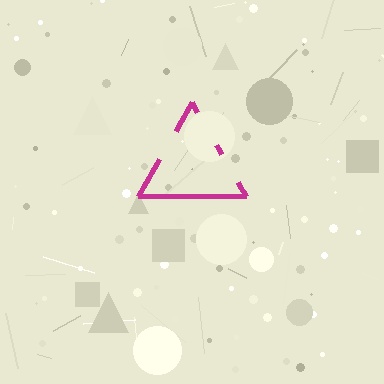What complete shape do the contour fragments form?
The contour fragments form a triangle.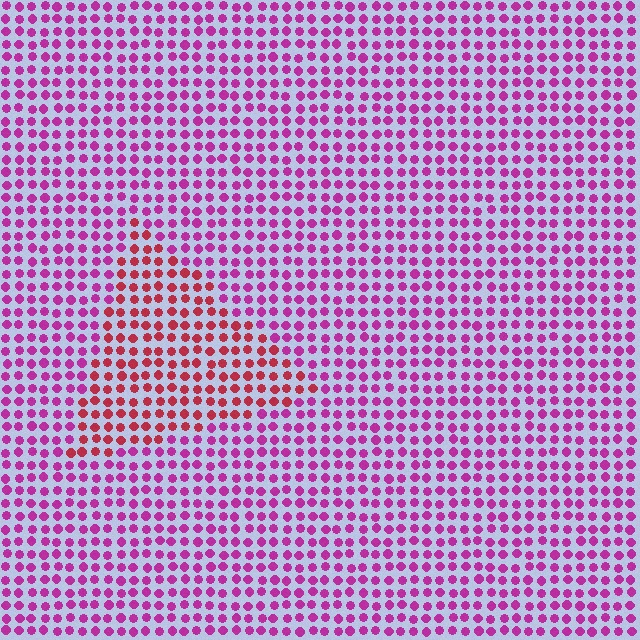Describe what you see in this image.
The image is filled with small magenta elements in a uniform arrangement. A triangle-shaped region is visible where the elements are tinted to a slightly different hue, forming a subtle color boundary.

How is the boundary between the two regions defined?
The boundary is defined purely by a slight shift in hue (about 38 degrees). Spacing, size, and orientation are identical on both sides.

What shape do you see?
I see a triangle.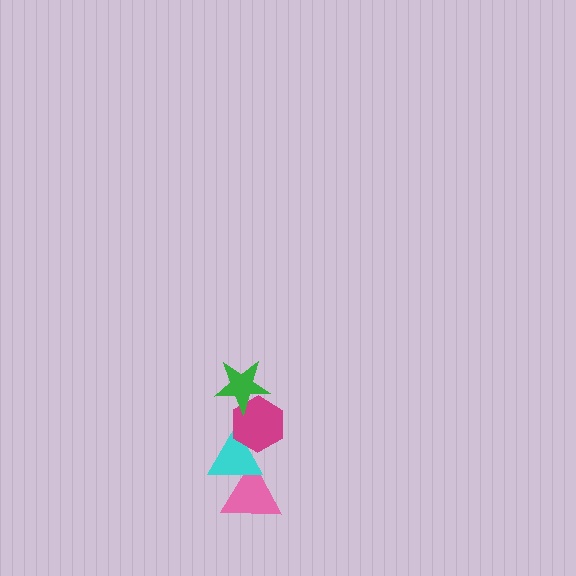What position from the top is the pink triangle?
The pink triangle is 4th from the top.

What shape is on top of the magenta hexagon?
The green star is on top of the magenta hexagon.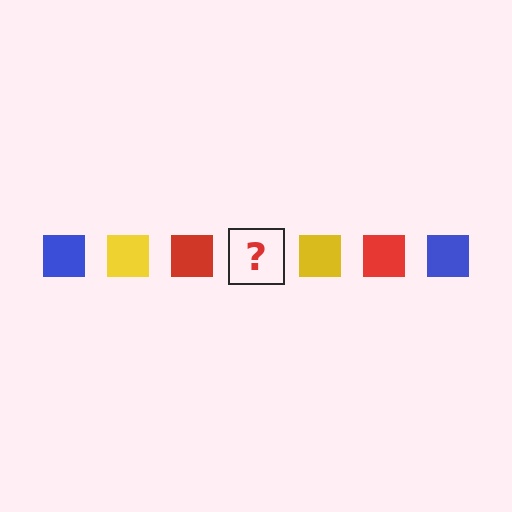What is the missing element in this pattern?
The missing element is a blue square.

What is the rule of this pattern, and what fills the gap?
The rule is that the pattern cycles through blue, yellow, red squares. The gap should be filled with a blue square.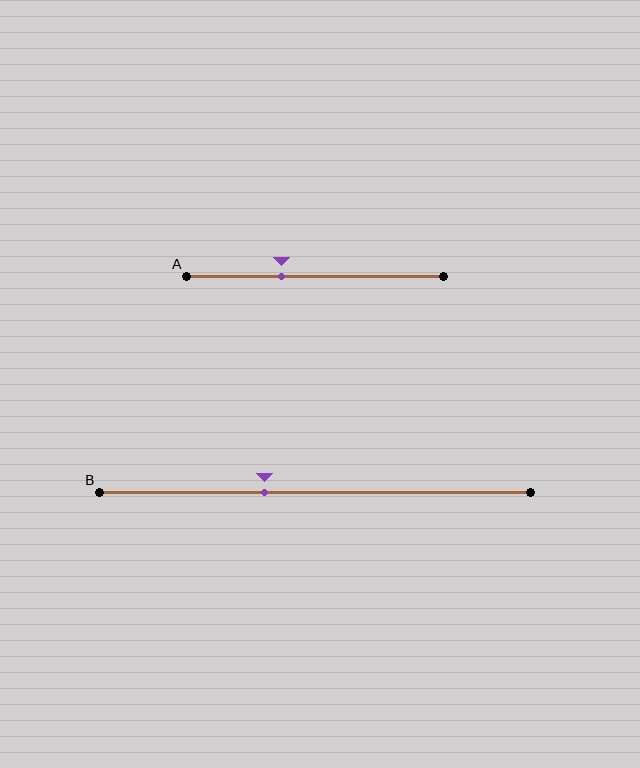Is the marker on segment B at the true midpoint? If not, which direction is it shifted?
No, the marker on segment B is shifted to the left by about 12% of the segment length.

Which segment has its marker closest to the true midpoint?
Segment B has its marker closest to the true midpoint.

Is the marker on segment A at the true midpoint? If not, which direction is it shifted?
No, the marker on segment A is shifted to the left by about 13% of the segment length.